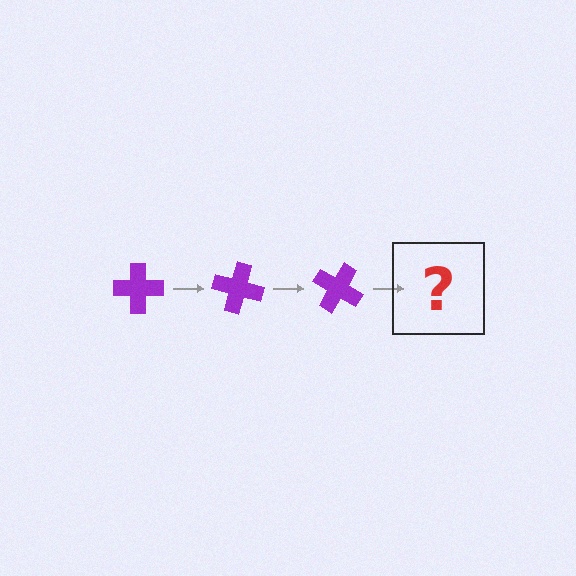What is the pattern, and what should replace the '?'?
The pattern is that the cross rotates 15 degrees each step. The '?' should be a purple cross rotated 45 degrees.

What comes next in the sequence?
The next element should be a purple cross rotated 45 degrees.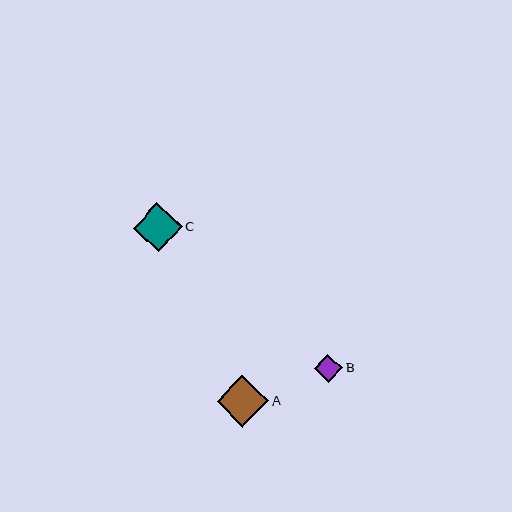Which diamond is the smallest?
Diamond B is the smallest with a size of approximately 28 pixels.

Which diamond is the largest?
Diamond A is the largest with a size of approximately 52 pixels.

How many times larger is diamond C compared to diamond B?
Diamond C is approximately 1.7 times the size of diamond B.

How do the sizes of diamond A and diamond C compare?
Diamond A and diamond C are approximately the same size.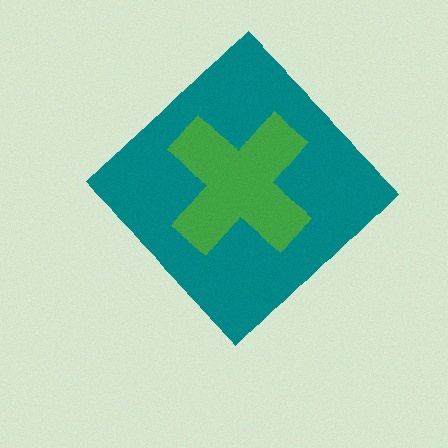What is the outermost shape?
The teal diamond.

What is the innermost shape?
The green cross.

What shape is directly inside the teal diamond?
The green cross.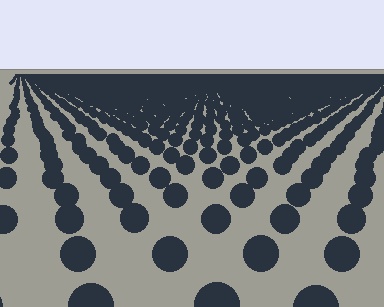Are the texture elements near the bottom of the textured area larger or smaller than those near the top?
Larger. Near the bottom, elements are closer to the viewer and appear at a bigger on-screen size.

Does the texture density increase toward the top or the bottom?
Density increases toward the top.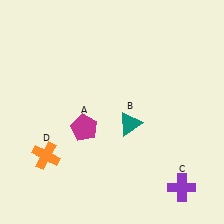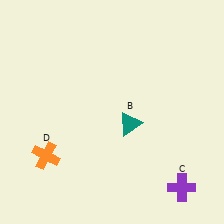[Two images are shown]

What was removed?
The magenta pentagon (A) was removed in Image 2.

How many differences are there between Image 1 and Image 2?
There is 1 difference between the two images.